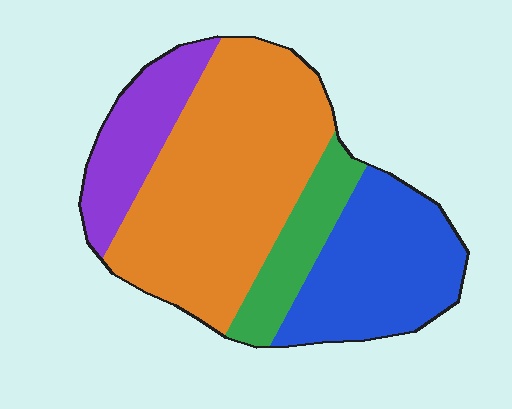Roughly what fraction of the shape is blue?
Blue covers 26% of the shape.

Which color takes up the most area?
Orange, at roughly 45%.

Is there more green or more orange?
Orange.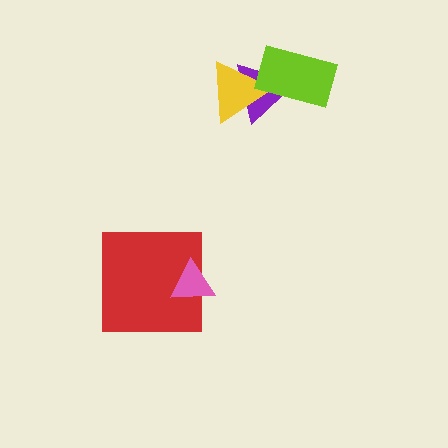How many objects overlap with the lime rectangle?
2 objects overlap with the lime rectangle.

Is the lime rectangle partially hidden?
No, no other shape covers it.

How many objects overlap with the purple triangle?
2 objects overlap with the purple triangle.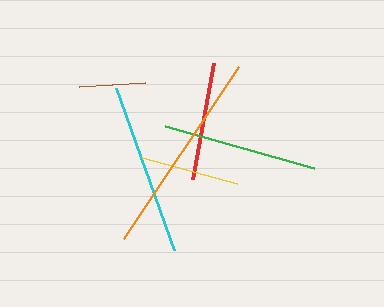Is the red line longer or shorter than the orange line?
The orange line is longer than the red line.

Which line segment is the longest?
The orange line is the longest at approximately 207 pixels.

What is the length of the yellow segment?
The yellow segment is approximately 99 pixels long.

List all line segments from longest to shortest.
From longest to shortest: orange, cyan, green, red, yellow, brown.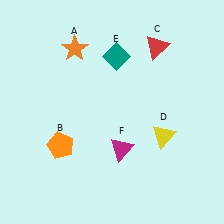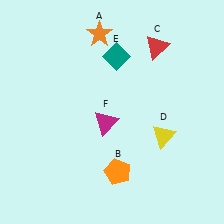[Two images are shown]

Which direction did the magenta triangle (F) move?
The magenta triangle (F) moved up.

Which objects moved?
The objects that moved are: the orange star (A), the orange pentagon (B), the magenta triangle (F).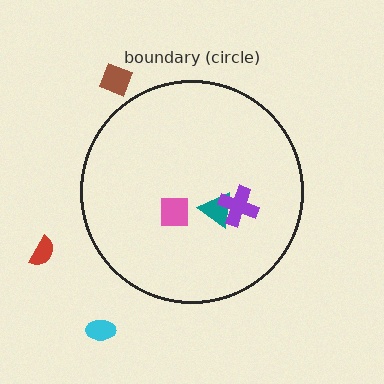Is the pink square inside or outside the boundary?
Inside.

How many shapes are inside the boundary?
3 inside, 3 outside.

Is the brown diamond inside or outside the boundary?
Outside.